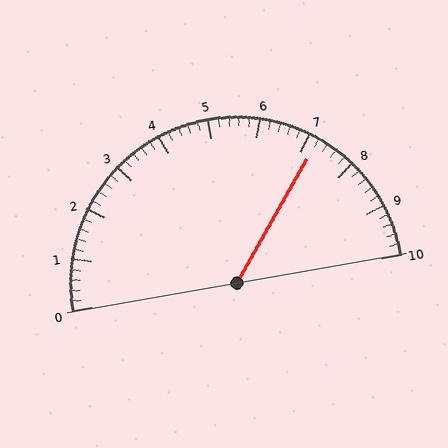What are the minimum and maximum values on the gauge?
The gauge ranges from 0 to 10.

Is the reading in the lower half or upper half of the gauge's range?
The reading is in the upper half of the range (0 to 10).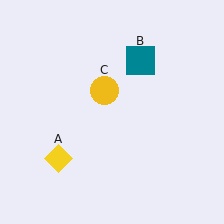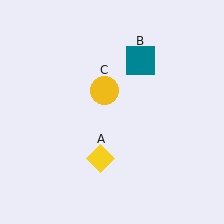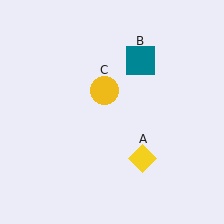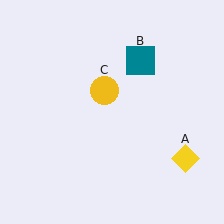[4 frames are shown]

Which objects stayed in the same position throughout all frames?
Teal square (object B) and yellow circle (object C) remained stationary.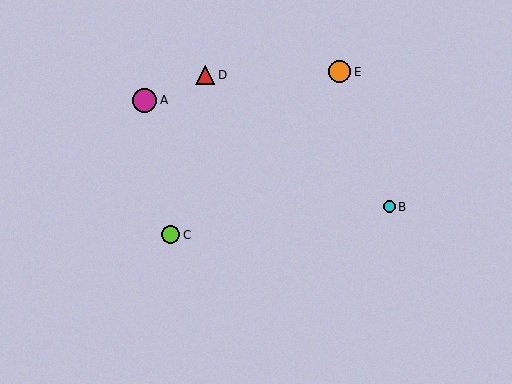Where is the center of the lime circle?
The center of the lime circle is at (171, 235).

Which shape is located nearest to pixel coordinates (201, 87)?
The red triangle (labeled D) at (205, 75) is nearest to that location.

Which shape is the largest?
The magenta circle (labeled A) is the largest.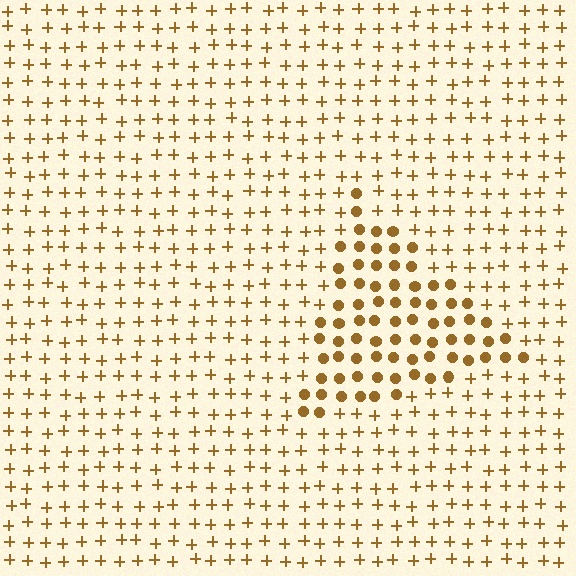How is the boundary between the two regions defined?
The boundary is defined by a change in element shape: circles inside vs. plus signs outside. All elements share the same color and spacing.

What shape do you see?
I see a triangle.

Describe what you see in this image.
The image is filled with small brown elements arranged in a uniform grid. A triangle-shaped region contains circles, while the surrounding area contains plus signs. The boundary is defined purely by the change in element shape.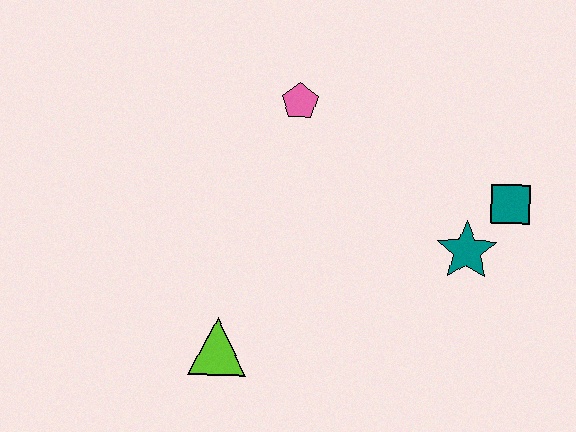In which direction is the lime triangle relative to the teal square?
The lime triangle is to the left of the teal square.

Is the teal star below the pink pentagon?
Yes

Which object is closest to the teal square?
The teal star is closest to the teal square.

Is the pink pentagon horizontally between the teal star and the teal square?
No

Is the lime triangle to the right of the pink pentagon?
No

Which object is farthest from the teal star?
The lime triangle is farthest from the teal star.